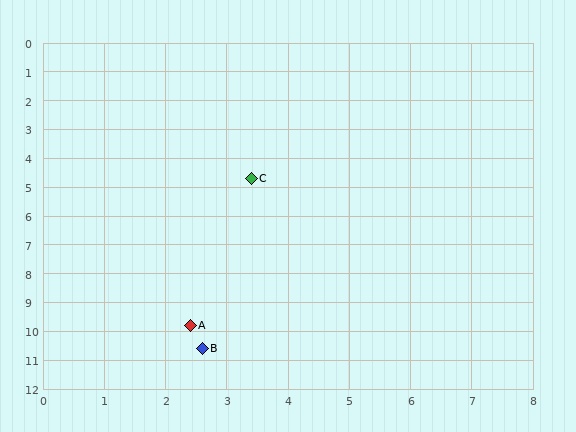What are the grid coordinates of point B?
Point B is at approximately (2.6, 10.6).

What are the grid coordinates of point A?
Point A is at approximately (2.4, 9.8).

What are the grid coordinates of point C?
Point C is at approximately (3.4, 4.7).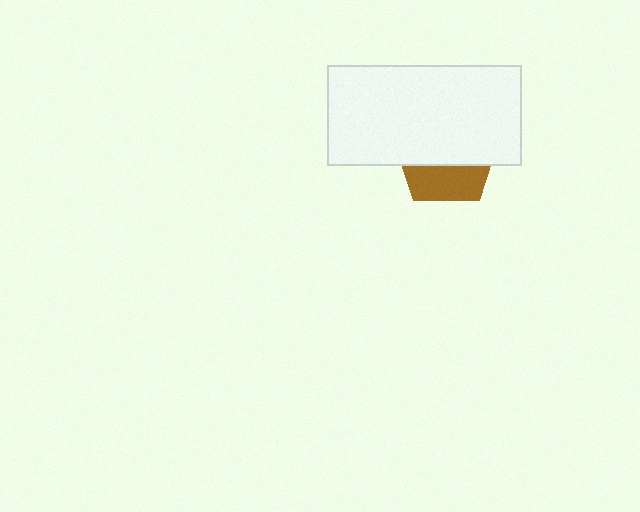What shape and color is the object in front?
The object in front is a white rectangle.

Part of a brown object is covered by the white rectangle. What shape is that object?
It is a pentagon.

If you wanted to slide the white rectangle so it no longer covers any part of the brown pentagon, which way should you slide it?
Slide it up — that is the most direct way to separate the two shapes.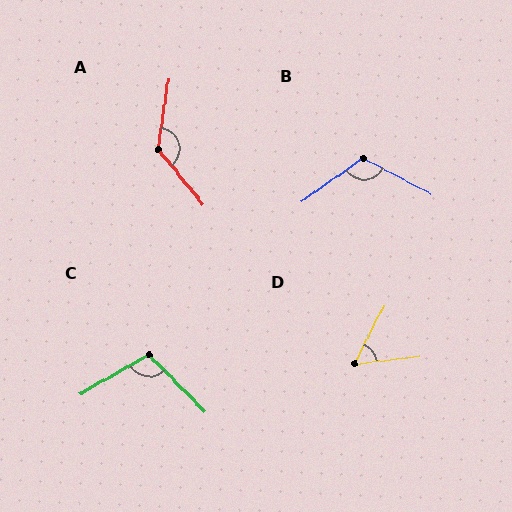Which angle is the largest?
A, at approximately 132 degrees.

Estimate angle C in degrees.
Approximately 105 degrees.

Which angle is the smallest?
D, at approximately 56 degrees.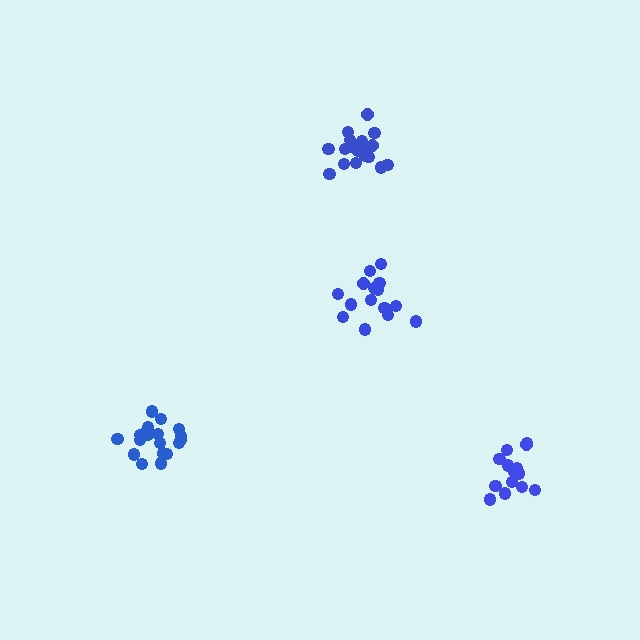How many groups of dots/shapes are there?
There are 4 groups.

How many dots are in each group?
Group 1: 21 dots, Group 2: 21 dots, Group 3: 15 dots, Group 4: 16 dots (73 total).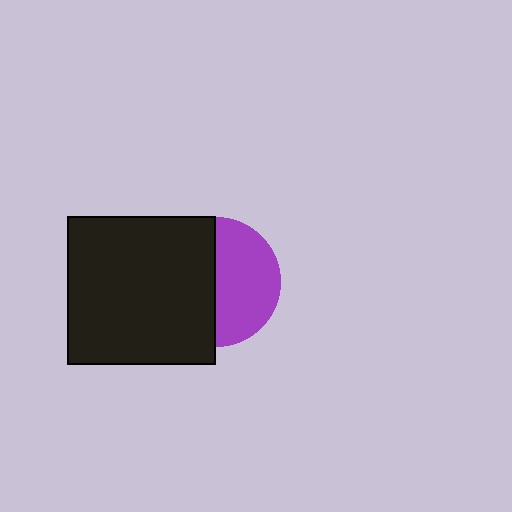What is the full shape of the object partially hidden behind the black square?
The partially hidden object is a purple circle.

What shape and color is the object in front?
The object in front is a black square.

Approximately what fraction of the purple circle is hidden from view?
Roughly 50% of the purple circle is hidden behind the black square.